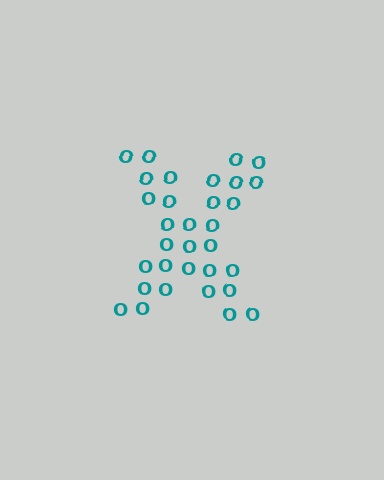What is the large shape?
The large shape is the letter X.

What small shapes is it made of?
It is made of small letter O's.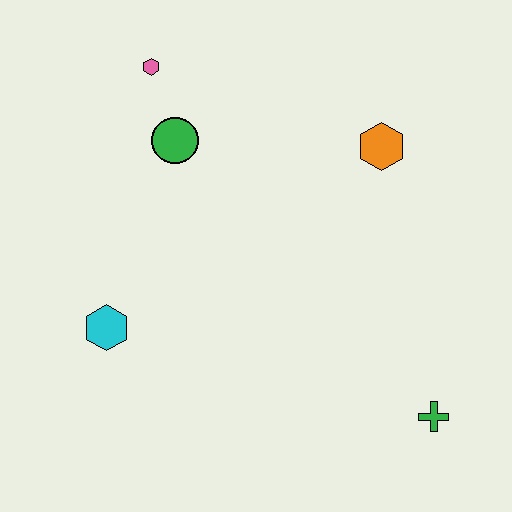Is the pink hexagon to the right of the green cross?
No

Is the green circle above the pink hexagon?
No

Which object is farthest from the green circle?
The green cross is farthest from the green circle.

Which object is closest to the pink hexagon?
The green circle is closest to the pink hexagon.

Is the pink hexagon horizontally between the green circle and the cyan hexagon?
Yes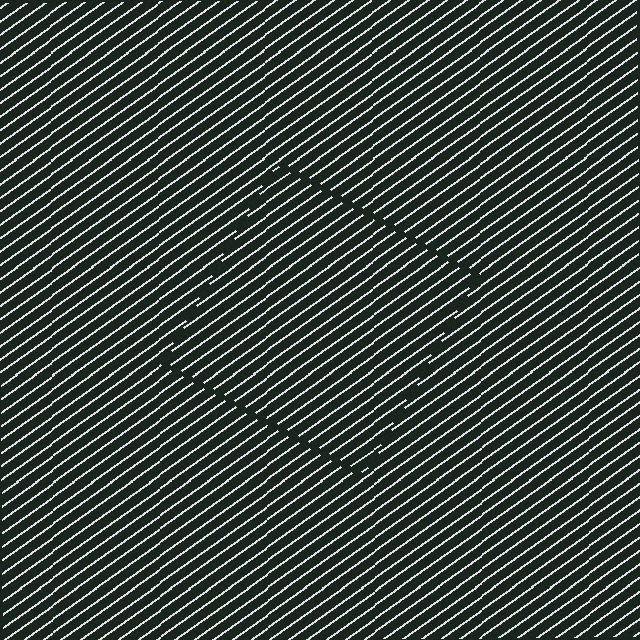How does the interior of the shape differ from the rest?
The interior of the shape contains the same grating, shifted by half a period — the contour is defined by the phase discontinuity where line-ends from the inner and outer gratings abut.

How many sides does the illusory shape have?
4 sides — the line-ends trace a square.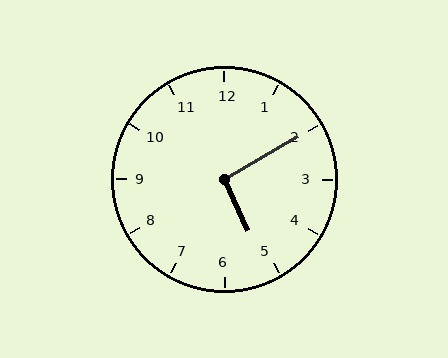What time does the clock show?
5:10.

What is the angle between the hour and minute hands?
Approximately 95 degrees.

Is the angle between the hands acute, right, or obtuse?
It is right.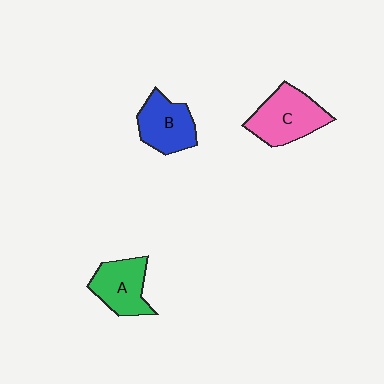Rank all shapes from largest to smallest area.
From largest to smallest: C (pink), B (blue), A (green).